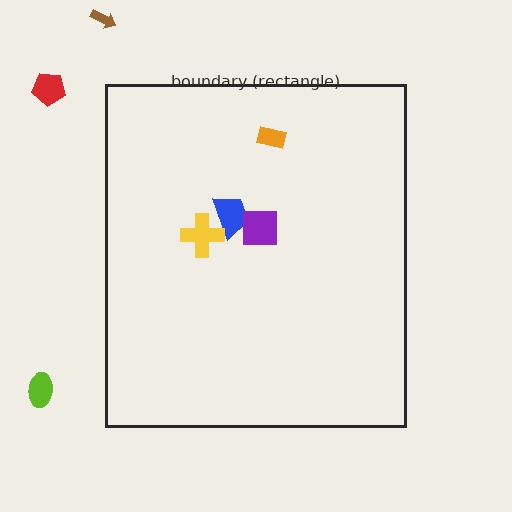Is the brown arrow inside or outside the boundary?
Outside.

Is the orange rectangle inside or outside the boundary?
Inside.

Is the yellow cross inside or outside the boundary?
Inside.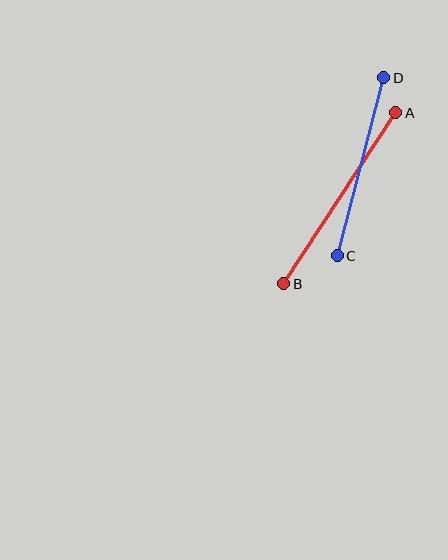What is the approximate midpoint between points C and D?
The midpoint is at approximately (361, 167) pixels.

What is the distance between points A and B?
The distance is approximately 205 pixels.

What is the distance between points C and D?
The distance is approximately 184 pixels.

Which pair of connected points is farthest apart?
Points A and B are farthest apart.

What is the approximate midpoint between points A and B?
The midpoint is at approximately (340, 198) pixels.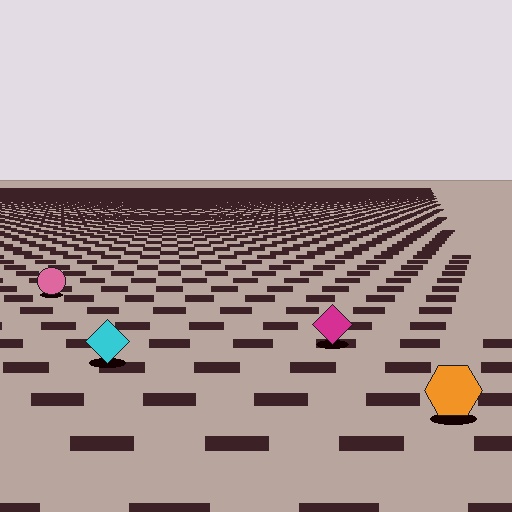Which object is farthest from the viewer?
The pink circle is farthest from the viewer. It appears smaller and the ground texture around it is denser.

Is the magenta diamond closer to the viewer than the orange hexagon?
No. The orange hexagon is closer — you can tell from the texture gradient: the ground texture is coarser near it.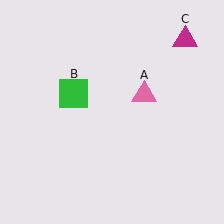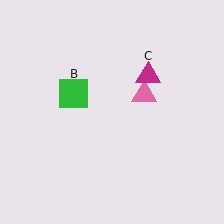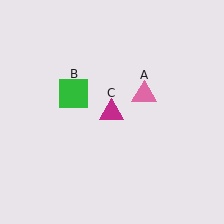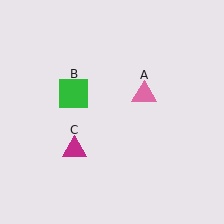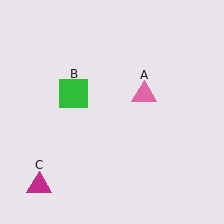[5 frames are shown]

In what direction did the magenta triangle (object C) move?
The magenta triangle (object C) moved down and to the left.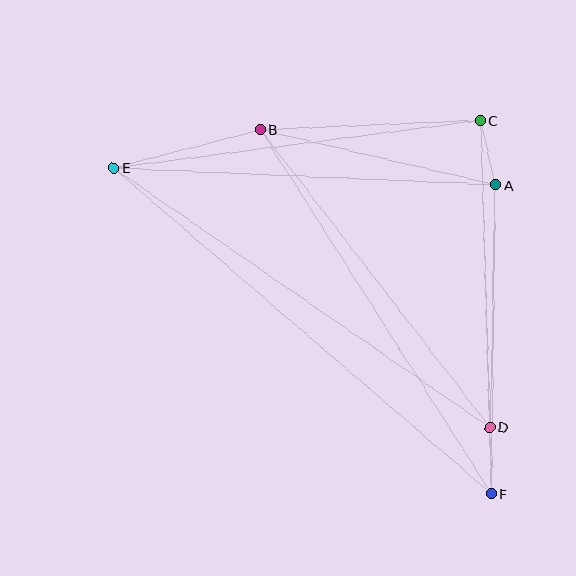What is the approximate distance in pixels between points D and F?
The distance between D and F is approximately 67 pixels.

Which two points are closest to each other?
Points A and C are closest to each other.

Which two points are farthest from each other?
Points E and F are farthest from each other.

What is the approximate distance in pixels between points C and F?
The distance between C and F is approximately 373 pixels.